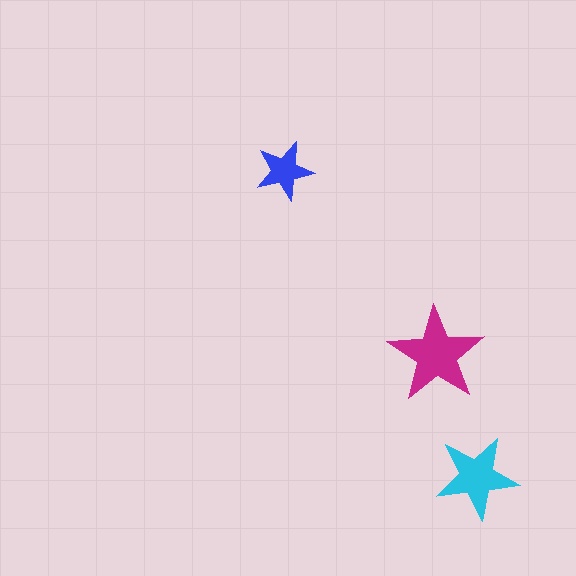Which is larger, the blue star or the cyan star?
The cyan one.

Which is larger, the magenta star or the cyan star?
The magenta one.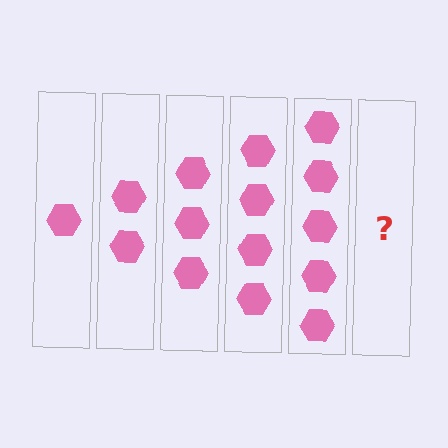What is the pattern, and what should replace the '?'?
The pattern is that each step adds one more hexagon. The '?' should be 6 hexagons.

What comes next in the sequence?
The next element should be 6 hexagons.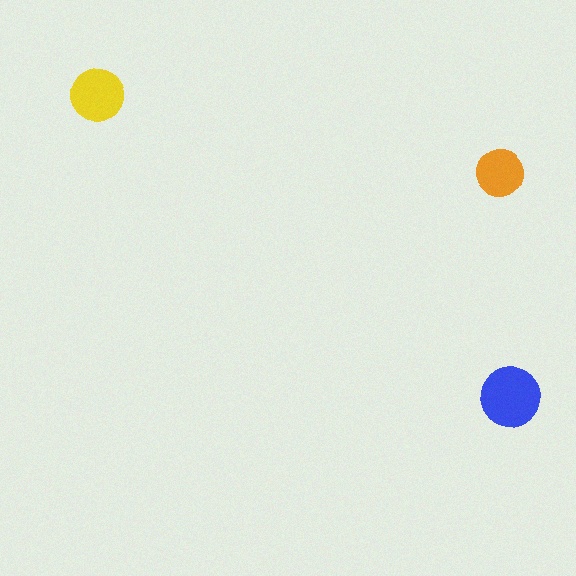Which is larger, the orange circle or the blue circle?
The blue one.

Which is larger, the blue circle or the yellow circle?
The blue one.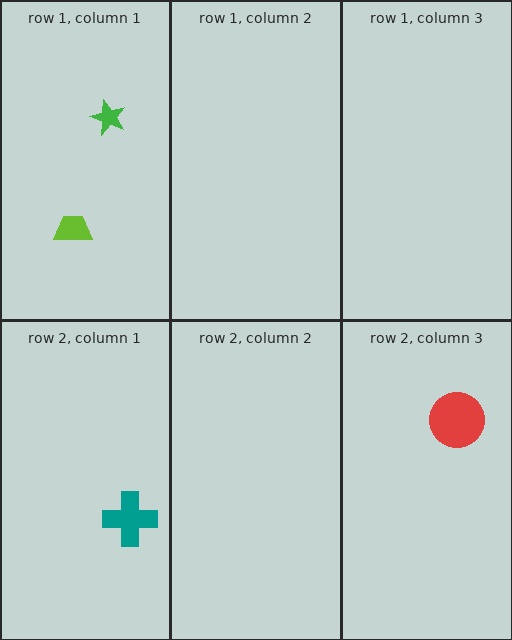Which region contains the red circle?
The row 2, column 3 region.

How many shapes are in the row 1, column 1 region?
2.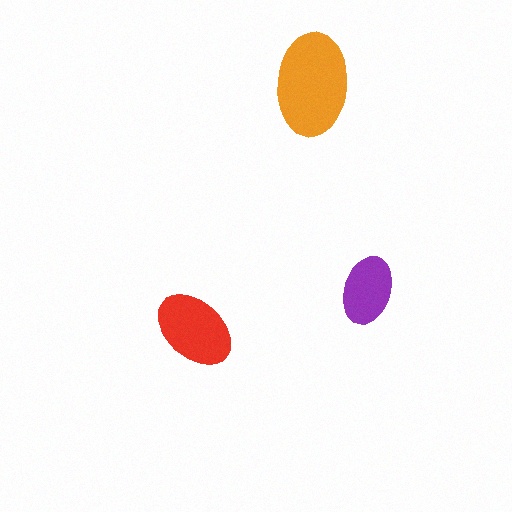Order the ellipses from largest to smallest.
the orange one, the red one, the purple one.